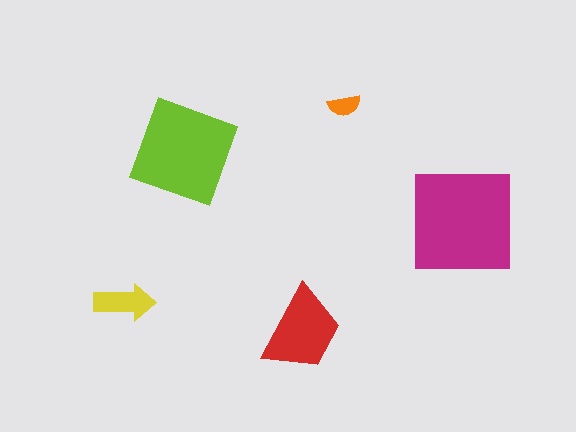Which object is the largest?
The magenta square.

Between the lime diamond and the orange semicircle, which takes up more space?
The lime diamond.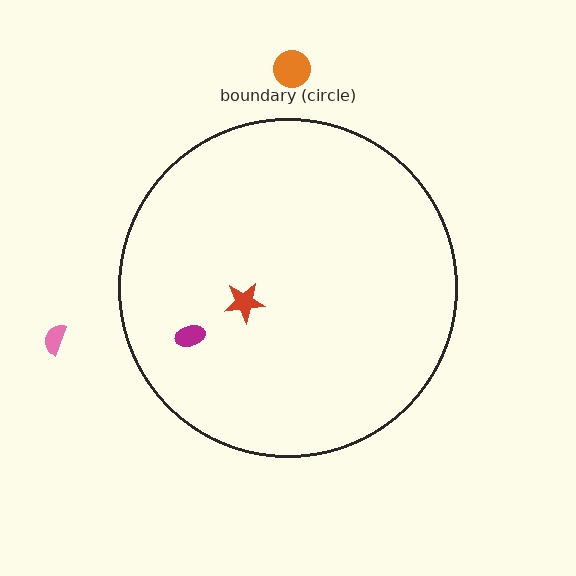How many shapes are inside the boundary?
2 inside, 2 outside.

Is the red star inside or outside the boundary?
Inside.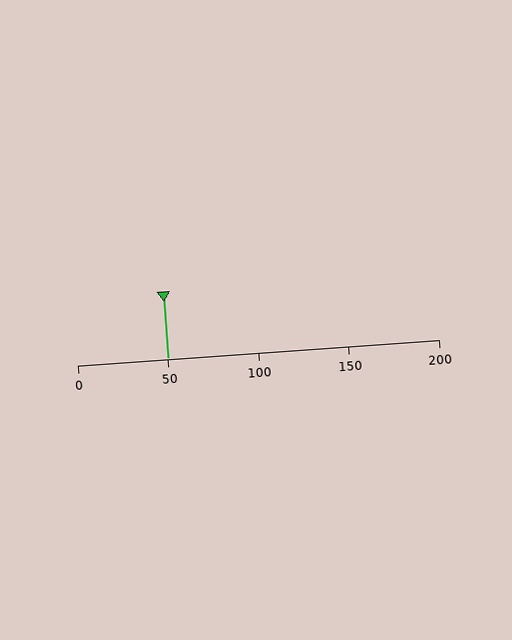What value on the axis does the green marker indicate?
The marker indicates approximately 50.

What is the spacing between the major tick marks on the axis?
The major ticks are spaced 50 apart.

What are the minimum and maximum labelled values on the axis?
The axis runs from 0 to 200.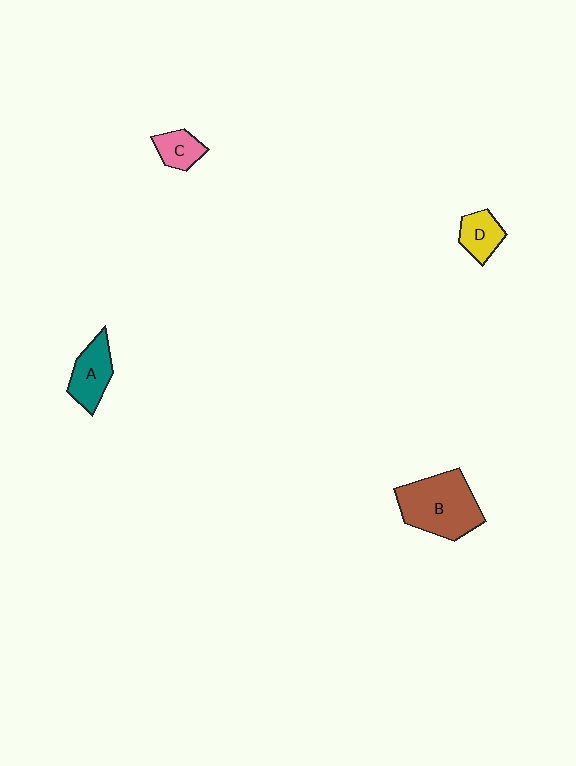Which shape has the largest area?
Shape B (brown).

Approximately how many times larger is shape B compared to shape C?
Approximately 2.8 times.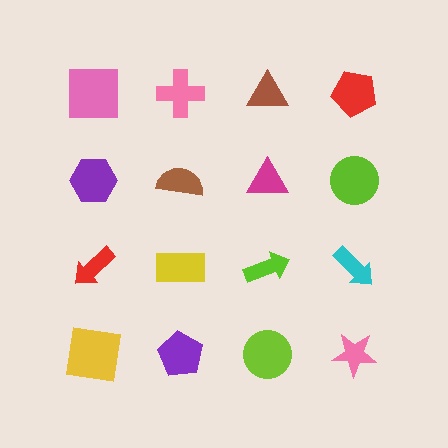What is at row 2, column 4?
A lime circle.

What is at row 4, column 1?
A yellow square.